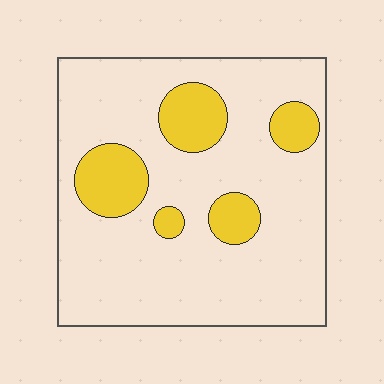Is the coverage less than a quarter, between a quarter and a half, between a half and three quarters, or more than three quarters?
Less than a quarter.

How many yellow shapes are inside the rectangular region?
5.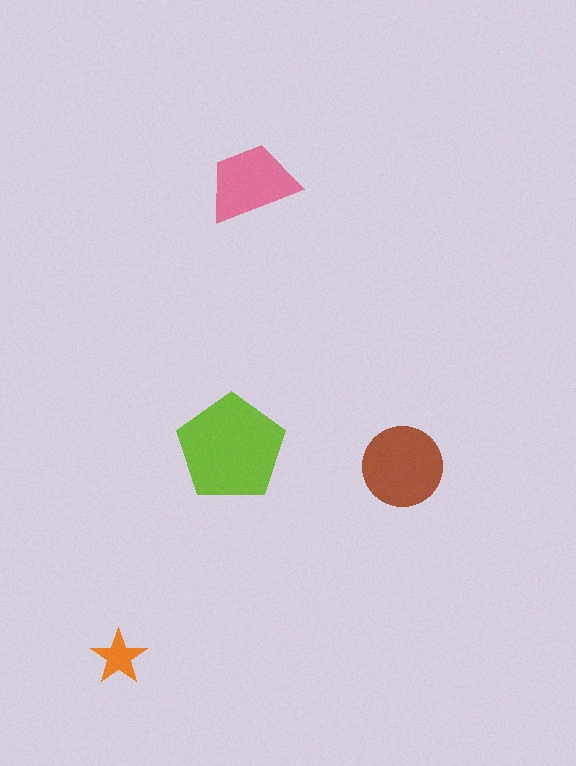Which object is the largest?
The lime pentagon.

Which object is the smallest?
The orange star.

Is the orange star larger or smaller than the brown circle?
Smaller.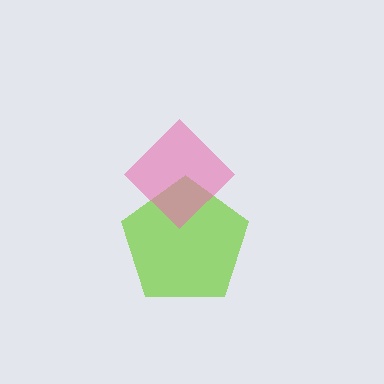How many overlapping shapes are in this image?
There are 2 overlapping shapes in the image.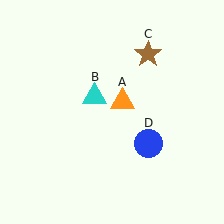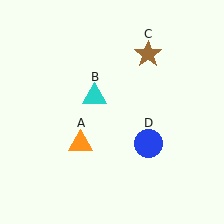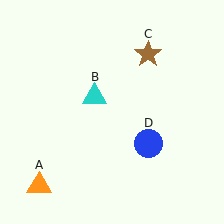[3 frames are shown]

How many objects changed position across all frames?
1 object changed position: orange triangle (object A).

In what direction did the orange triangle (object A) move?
The orange triangle (object A) moved down and to the left.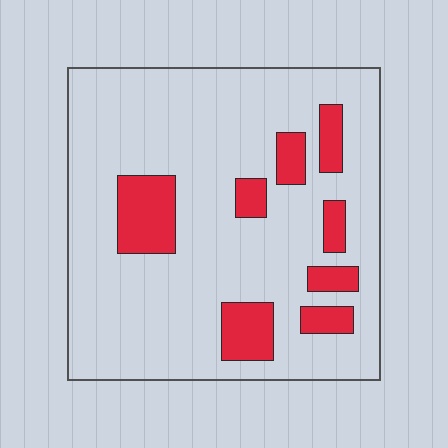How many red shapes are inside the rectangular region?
8.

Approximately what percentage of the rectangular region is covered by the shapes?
Approximately 15%.